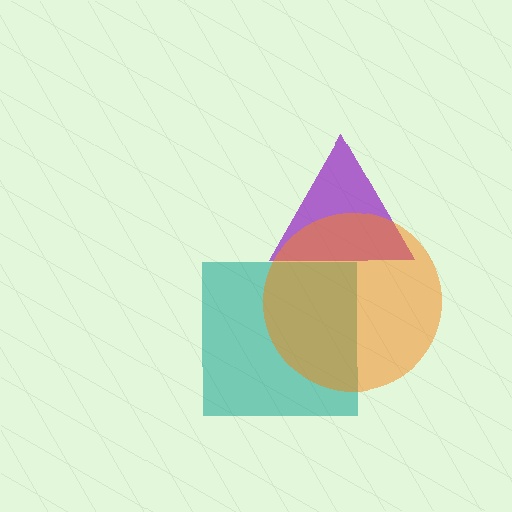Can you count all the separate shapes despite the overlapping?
Yes, there are 3 separate shapes.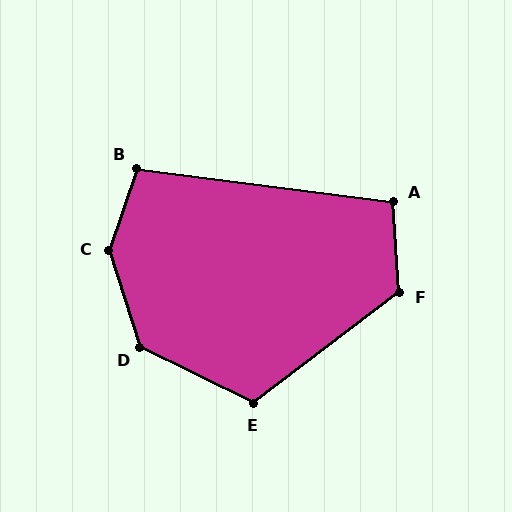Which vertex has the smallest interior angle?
A, at approximately 101 degrees.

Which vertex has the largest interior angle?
C, at approximately 143 degrees.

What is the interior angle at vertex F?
Approximately 124 degrees (obtuse).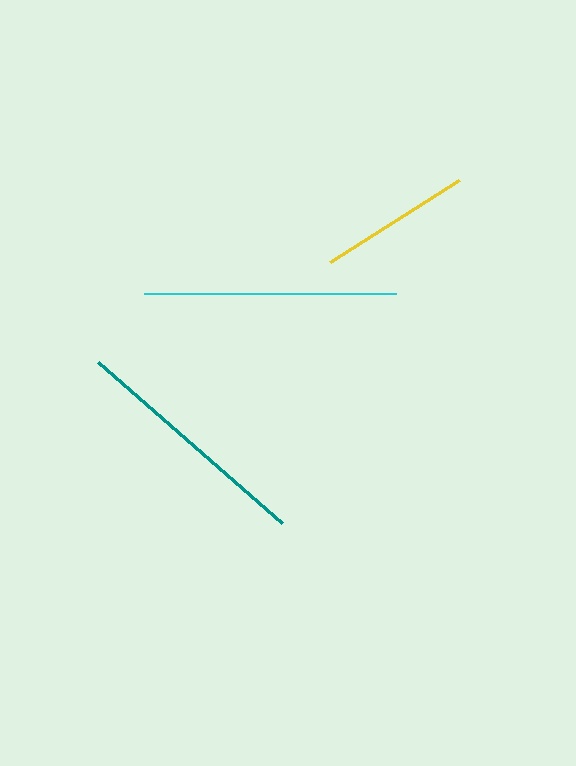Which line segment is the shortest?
The yellow line is the shortest at approximately 153 pixels.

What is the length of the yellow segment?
The yellow segment is approximately 153 pixels long.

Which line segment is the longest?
The cyan line is the longest at approximately 253 pixels.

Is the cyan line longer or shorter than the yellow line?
The cyan line is longer than the yellow line.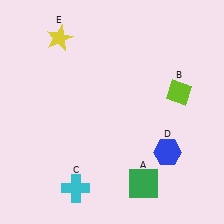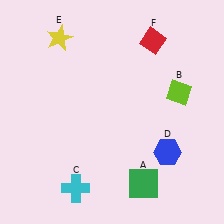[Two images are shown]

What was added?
A red diamond (F) was added in Image 2.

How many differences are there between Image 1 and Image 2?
There is 1 difference between the two images.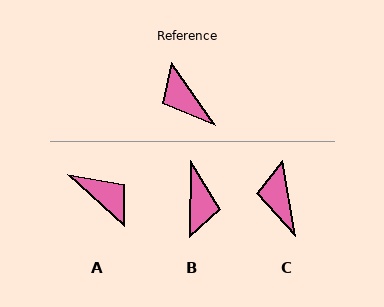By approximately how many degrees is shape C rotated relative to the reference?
Approximately 25 degrees clockwise.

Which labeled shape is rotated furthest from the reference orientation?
A, about 167 degrees away.